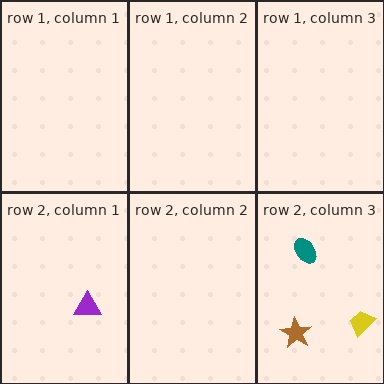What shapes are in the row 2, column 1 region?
The purple triangle.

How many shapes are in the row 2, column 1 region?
1.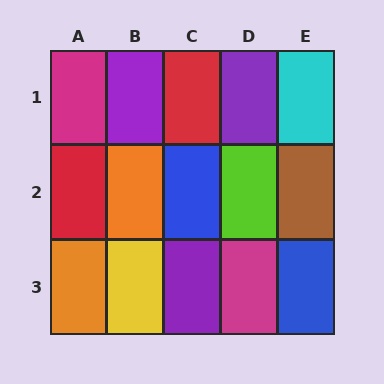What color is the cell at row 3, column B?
Yellow.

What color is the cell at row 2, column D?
Lime.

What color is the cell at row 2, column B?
Orange.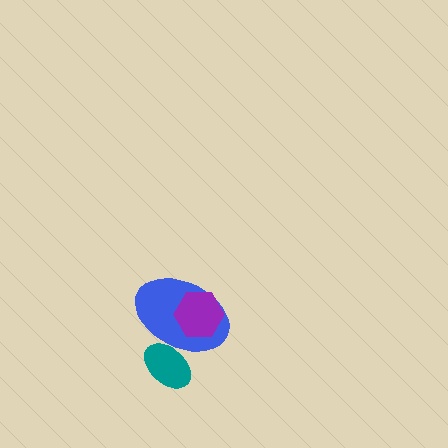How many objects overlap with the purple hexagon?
1 object overlaps with the purple hexagon.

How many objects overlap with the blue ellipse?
2 objects overlap with the blue ellipse.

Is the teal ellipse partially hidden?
Yes, it is partially covered by another shape.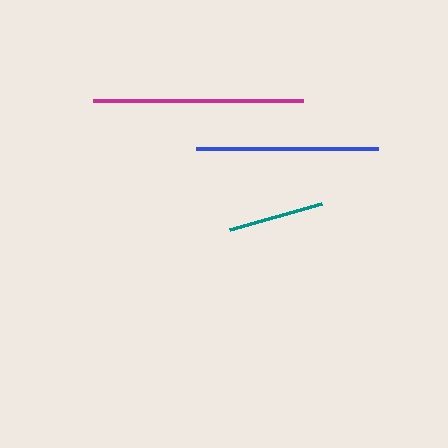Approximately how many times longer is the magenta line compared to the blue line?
The magenta line is approximately 1.2 times the length of the blue line.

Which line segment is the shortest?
The teal line is the shortest at approximately 95 pixels.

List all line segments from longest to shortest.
From longest to shortest: magenta, blue, teal.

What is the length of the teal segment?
The teal segment is approximately 95 pixels long.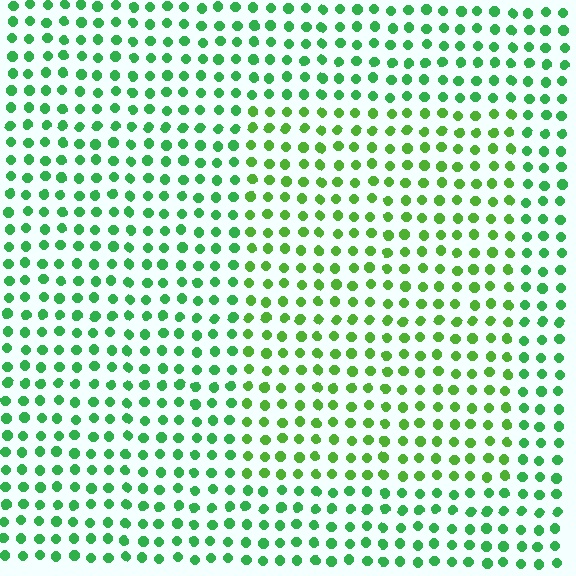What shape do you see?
I see a rectangle.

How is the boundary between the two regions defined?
The boundary is defined purely by a slight shift in hue (about 26 degrees). Spacing, size, and orientation are identical on both sides.